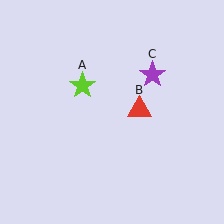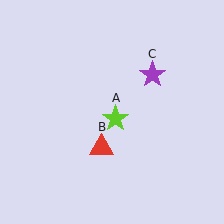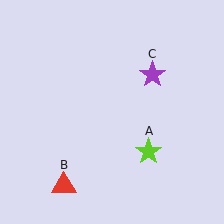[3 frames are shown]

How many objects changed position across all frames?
2 objects changed position: lime star (object A), red triangle (object B).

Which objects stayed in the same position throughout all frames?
Purple star (object C) remained stationary.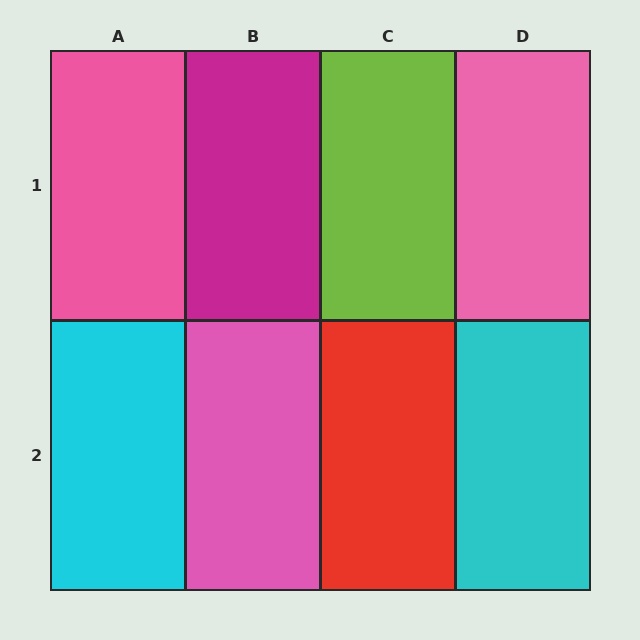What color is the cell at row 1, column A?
Pink.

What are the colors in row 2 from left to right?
Cyan, pink, red, cyan.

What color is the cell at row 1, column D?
Pink.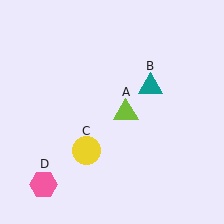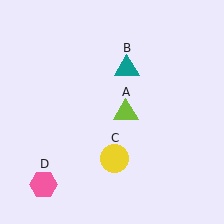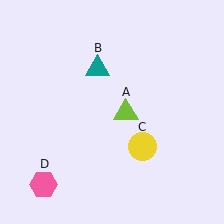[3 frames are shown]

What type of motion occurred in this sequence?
The teal triangle (object B), yellow circle (object C) rotated counterclockwise around the center of the scene.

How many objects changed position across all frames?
2 objects changed position: teal triangle (object B), yellow circle (object C).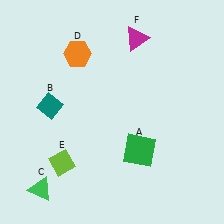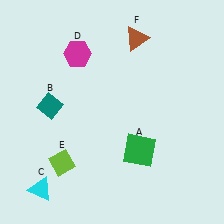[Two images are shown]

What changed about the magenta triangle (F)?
In Image 1, F is magenta. In Image 2, it changed to brown.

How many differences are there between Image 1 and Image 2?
There are 3 differences between the two images.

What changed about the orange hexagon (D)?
In Image 1, D is orange. In Image 2, it changed to magenta.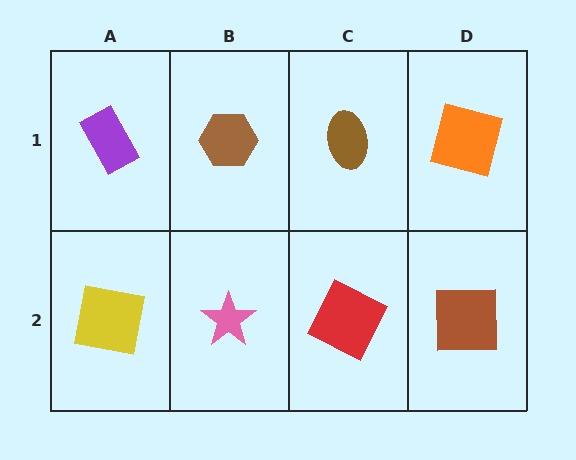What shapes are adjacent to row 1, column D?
A brown square (row 2, column D), a brown ellipse (row 1, column C).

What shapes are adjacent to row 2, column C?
A brown ellipse (row 1, column C), a pink star (row 2, column B), a brown square (row 2, column D).